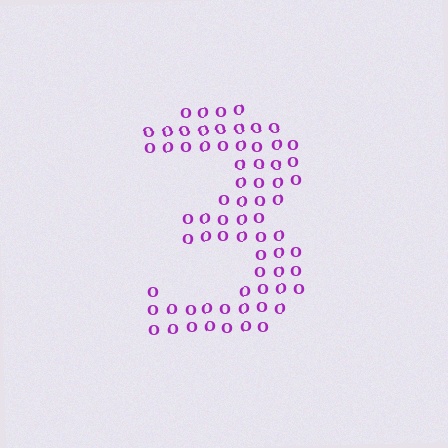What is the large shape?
The large shape is the digit 3.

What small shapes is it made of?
It is made of small letter O's.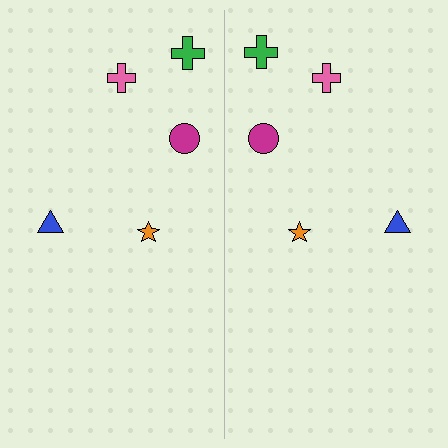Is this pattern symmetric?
Yes, this pattern has bilateral (reflection) symmetry.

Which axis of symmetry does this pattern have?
The pattern has a vertical axis of symmetry running through the center of the image.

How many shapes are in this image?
There are 10 shapes in this image.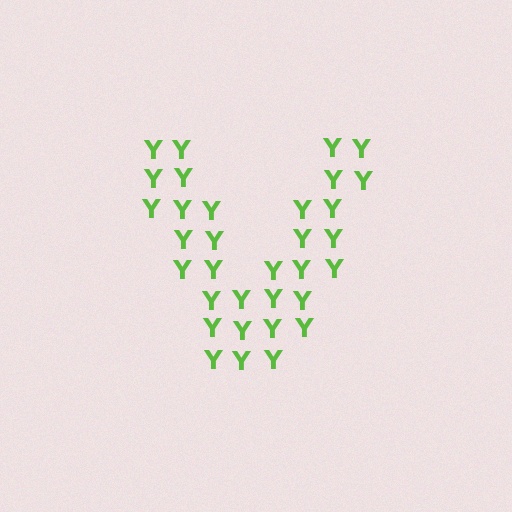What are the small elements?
The small elements are letter Y's.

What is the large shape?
The large shape is the letter V.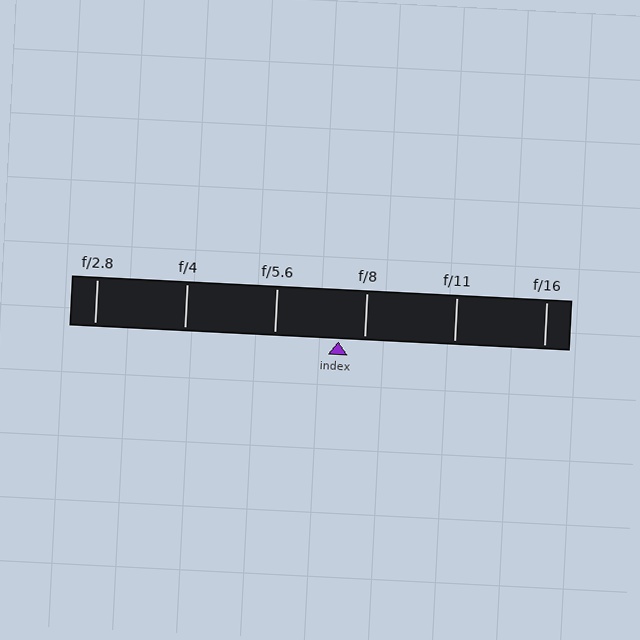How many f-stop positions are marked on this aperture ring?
There are 6 f-stop positions marked.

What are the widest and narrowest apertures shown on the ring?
The widest aperture shown is f/2.8 and the narrowest is f/16.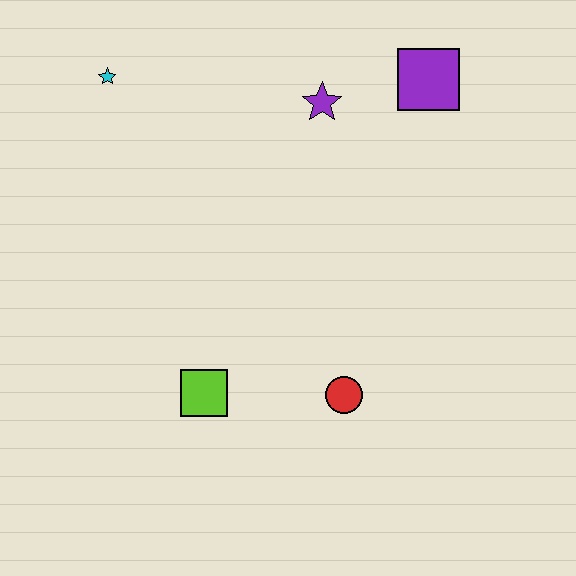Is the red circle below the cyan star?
Yes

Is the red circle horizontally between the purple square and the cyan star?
Yes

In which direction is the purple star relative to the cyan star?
The purple star is to the right of the cyan star.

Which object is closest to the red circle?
The lime square is closest to the red circle.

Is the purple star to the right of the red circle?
No